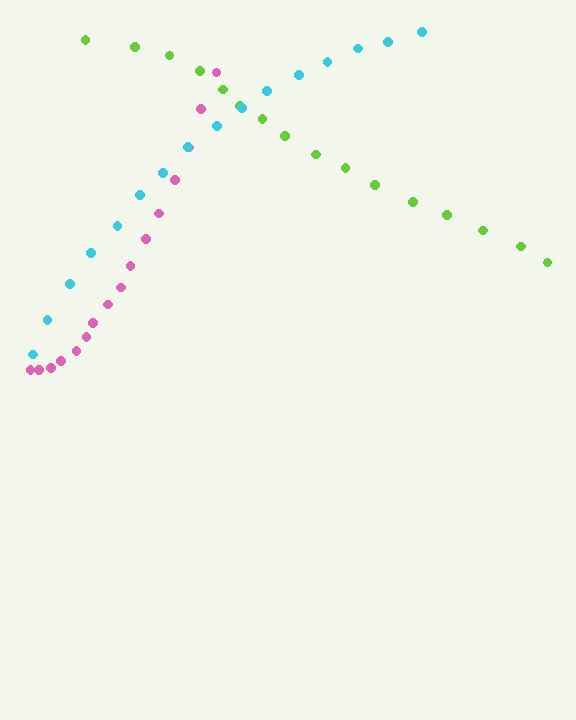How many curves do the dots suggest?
There are 3 distinct paths.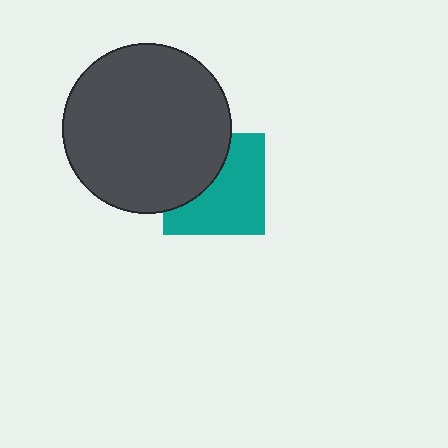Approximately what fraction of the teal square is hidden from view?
Roughly 38% of the teal square is hidden behind the dark gray circle.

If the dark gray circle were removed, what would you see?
You would see the complete teal square.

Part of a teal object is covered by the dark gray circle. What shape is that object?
It is a square.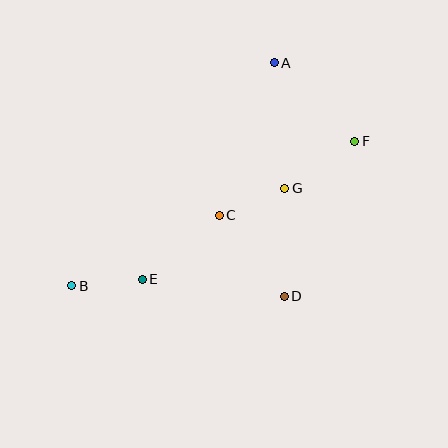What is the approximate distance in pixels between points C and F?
The distance between C and F is approximately 154 pixels.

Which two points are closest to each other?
Points C and G are closest to each other.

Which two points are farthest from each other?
Points B and F are farthest from each other.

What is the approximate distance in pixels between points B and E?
The distance between B and E is approximately 71 pixels.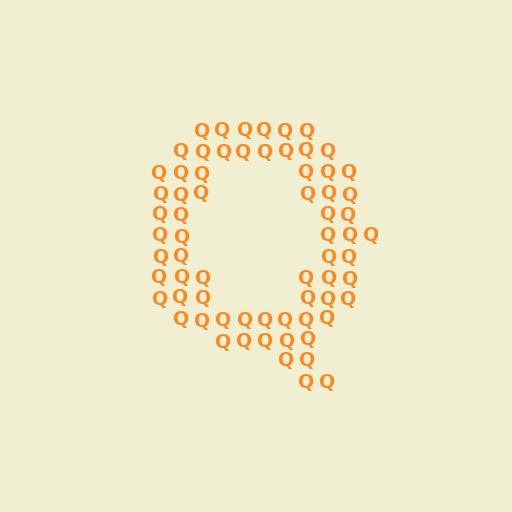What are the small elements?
The small elements are letter Q's.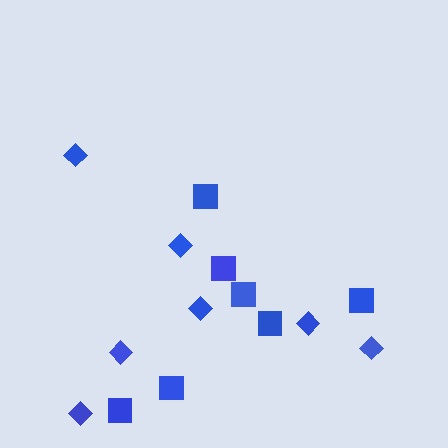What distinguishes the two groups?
There are 2 groups: one group of diamonds (7) and one group of squares (7).